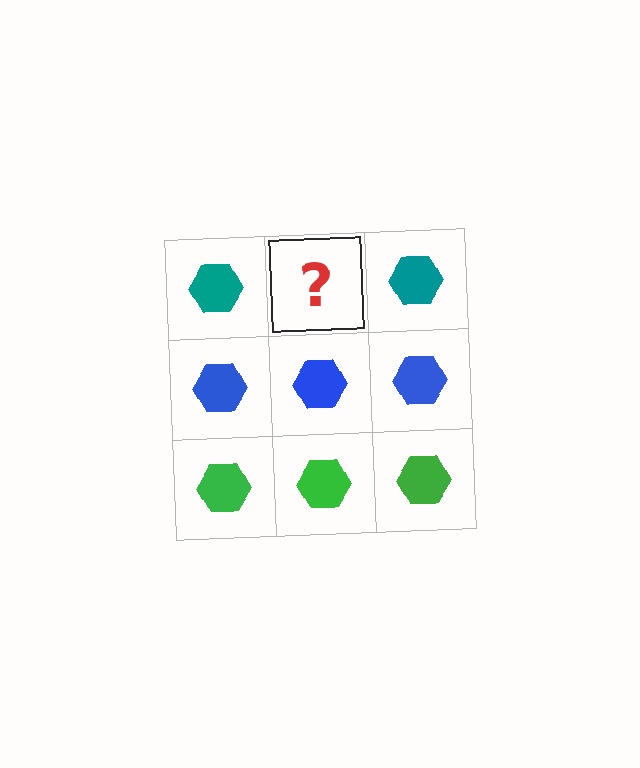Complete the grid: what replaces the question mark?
The question mark should be replaced with a teal hexagon.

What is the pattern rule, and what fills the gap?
The rule is that each row has a consistent color. The gap should be filled with a teal hexagon.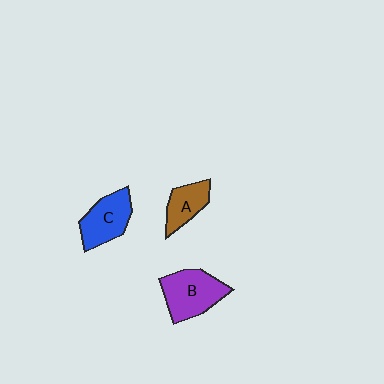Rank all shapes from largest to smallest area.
From largest to smallest: B (purple), C (blue), A (brown).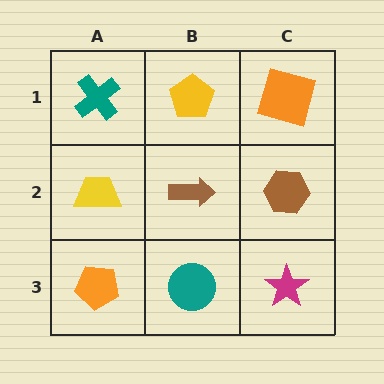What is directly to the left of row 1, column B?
A teal cross.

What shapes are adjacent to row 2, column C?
An orange square (row 1, column C), a magenta star (row 3, column C), a brown arrow (row 2, column B).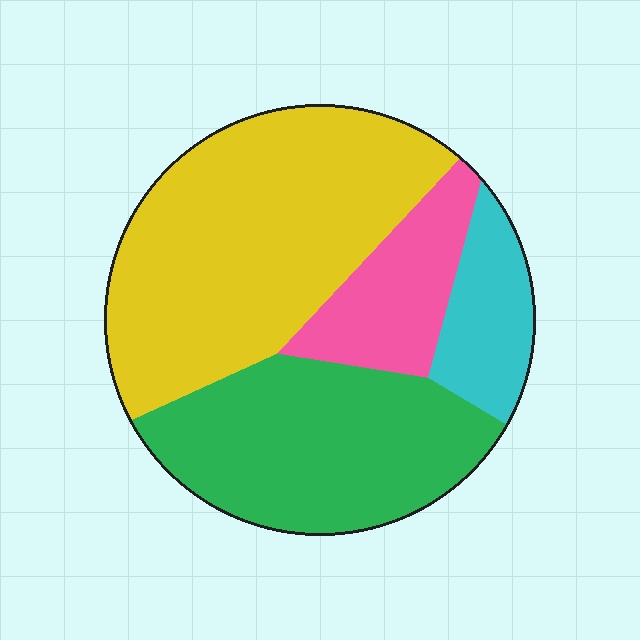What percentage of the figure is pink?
Pink takes up about one eighth (1/8) of the figure.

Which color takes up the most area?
Yellow, at roughly 45%.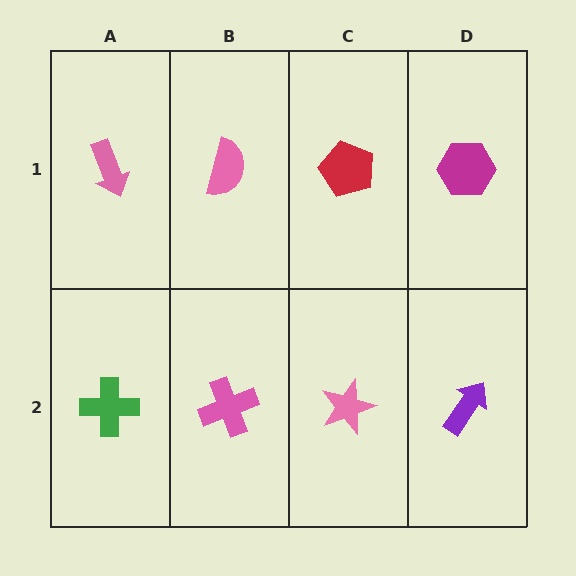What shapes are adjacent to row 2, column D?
A magenta hexagon (row 1, column D), a pink star (row 2, column C).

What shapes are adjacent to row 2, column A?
A pink arrow (row 1, column A), a pink cross (row 2, column B).